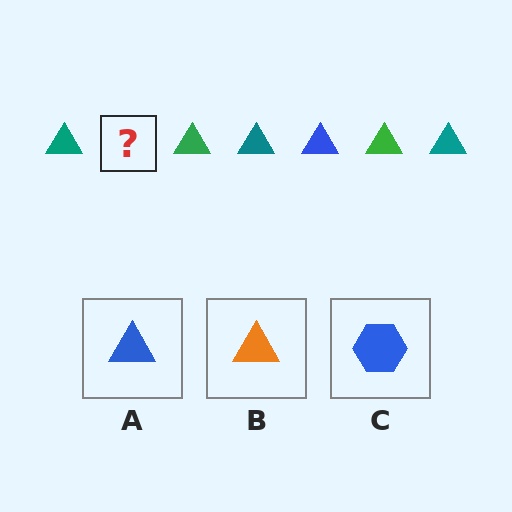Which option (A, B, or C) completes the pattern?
A.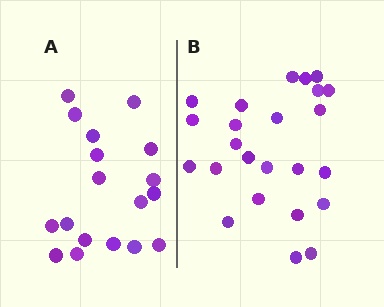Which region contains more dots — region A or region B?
Region B (the right region) has more dots.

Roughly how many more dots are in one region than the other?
Region B has about 6 more dots than region A.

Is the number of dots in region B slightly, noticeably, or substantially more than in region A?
Region B has noticeably more, but not dramatically so. The ratio is roughly 1.3 to 1.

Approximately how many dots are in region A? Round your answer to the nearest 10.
About 20 dots. (The exact count is 18, which rounds to 20.)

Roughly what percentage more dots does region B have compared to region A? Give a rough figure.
About 35% more.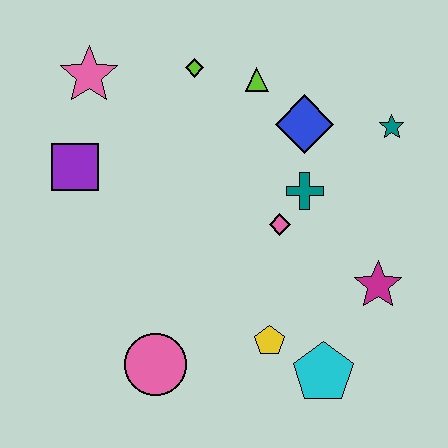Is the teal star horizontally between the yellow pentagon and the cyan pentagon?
No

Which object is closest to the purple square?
The pink star is closest to the purple square.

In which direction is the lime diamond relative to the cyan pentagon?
The lime diamond is above the cyan pentagon.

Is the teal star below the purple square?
No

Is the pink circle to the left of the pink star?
No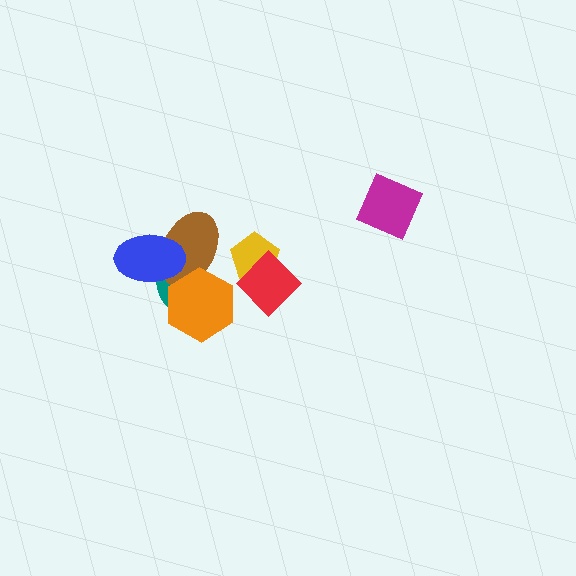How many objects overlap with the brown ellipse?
3 objects overlap with the brown ellipse.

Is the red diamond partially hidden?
No, no other shape covers it.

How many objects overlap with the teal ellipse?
3 objects overlap with the teal ellipse.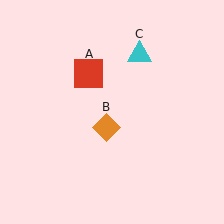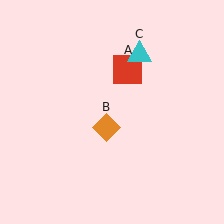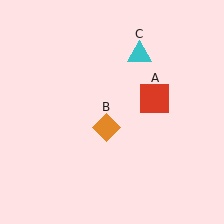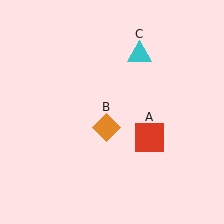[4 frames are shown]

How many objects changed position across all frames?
1 object changed position: red square (object A).